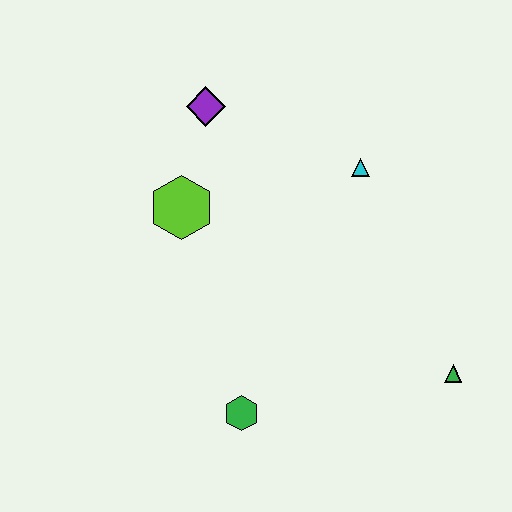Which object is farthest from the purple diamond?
The green triangle is farthest from the purple diamond.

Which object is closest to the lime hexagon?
The purple diamond is closest to the lime hexagon.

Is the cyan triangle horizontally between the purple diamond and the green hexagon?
No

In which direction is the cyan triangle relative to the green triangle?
The cyan triangle is above the green triangle.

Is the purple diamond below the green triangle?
No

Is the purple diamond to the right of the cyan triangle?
No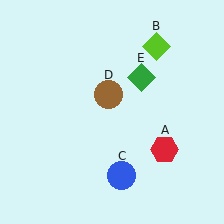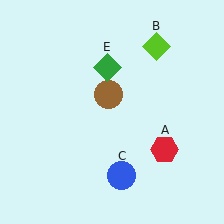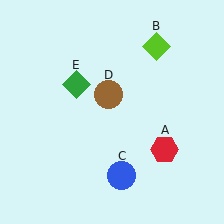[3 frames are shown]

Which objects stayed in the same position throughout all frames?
Red hexagon (object A) and lime diamond (object B) and blue circle (object C) and brown circle (object D) remained stationary.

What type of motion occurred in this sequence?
The green diamond (object E) rotated counterclockwise around the center of the scene.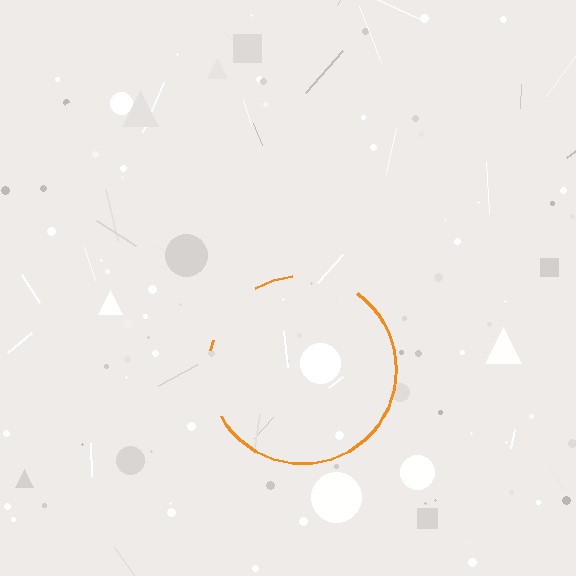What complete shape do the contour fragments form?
The contour fragments form a circle.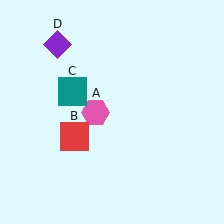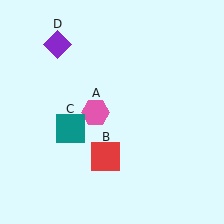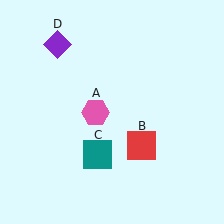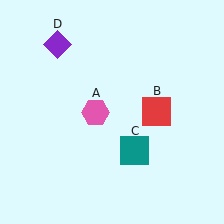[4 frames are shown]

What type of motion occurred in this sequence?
The red square (object B), teal square (object C) rotated counterclockwise around the center of the scene.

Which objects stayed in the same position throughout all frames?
Pink hexagon (object A) and purple diamond (object D) remained stationary.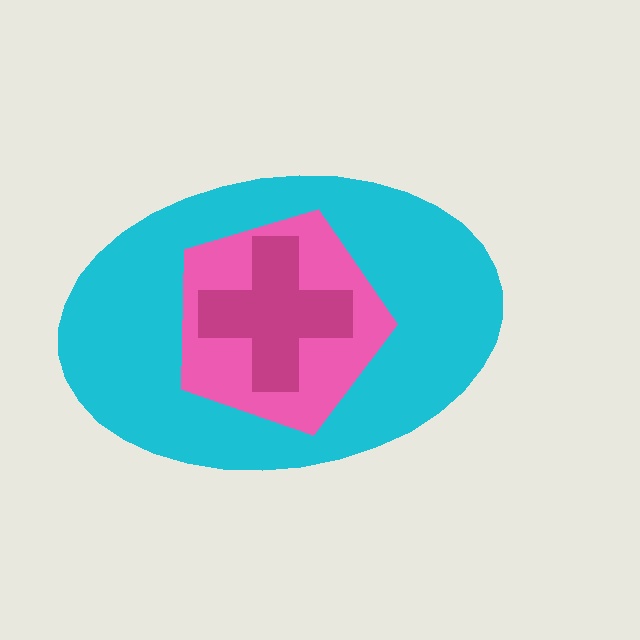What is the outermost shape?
The cyan ellipse.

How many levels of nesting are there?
3.